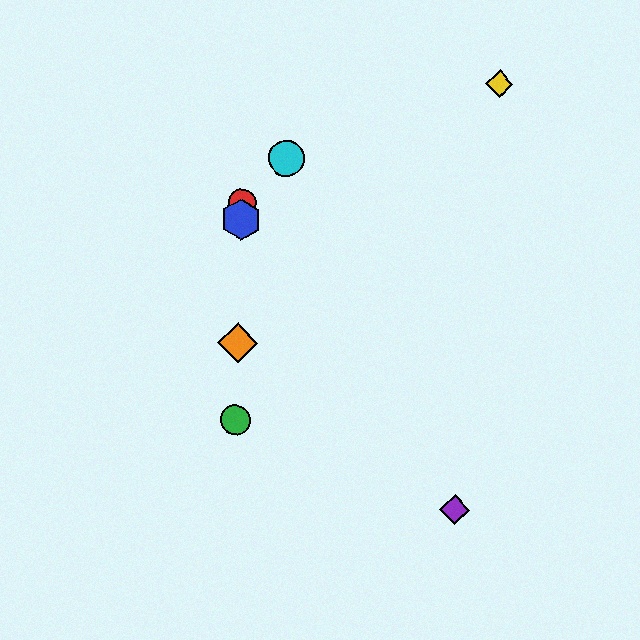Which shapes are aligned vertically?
The red circle, the blue hexagon, the green circle, the orange diamond are aligned vertically.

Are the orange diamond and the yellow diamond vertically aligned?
No, the orange diamond is at x≈237 and the yellow diamond is at x≈500.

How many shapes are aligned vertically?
4 shapes (the red circle, the blue hexagon, the green circle, the orange diamond) are aligned vertically.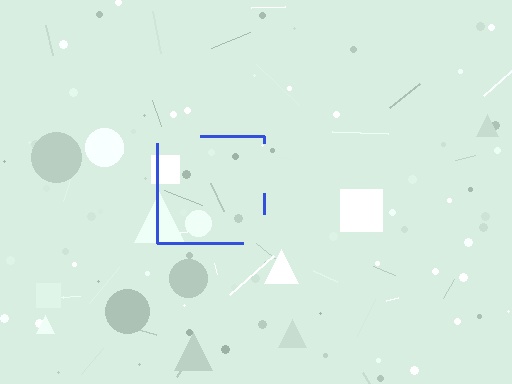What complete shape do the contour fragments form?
The contour fragments form a square.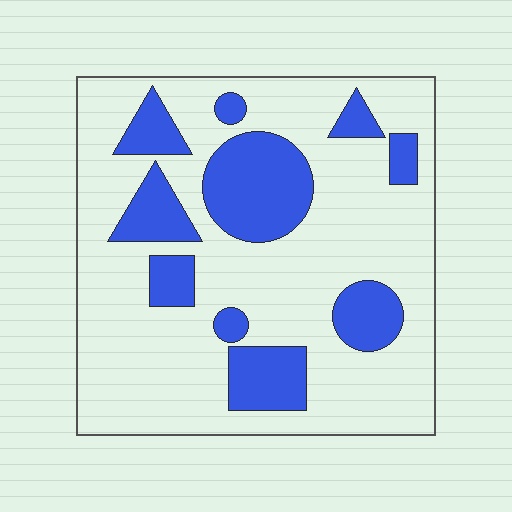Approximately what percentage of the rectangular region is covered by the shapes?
Approximately 25%.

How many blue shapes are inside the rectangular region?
10.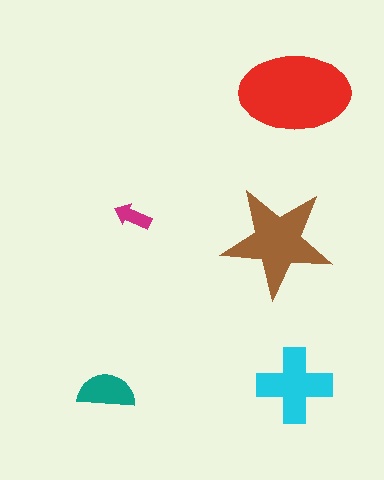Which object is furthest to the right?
The red ellipse is rightmost.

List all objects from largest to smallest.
The red ellipse, the brown star, the cyan cross, the teal semicircle, the magenta arrow.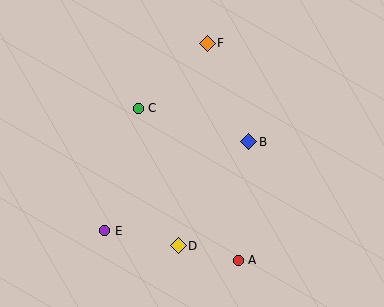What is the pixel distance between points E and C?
The distance between E and C is 127 pixels.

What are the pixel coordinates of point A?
Point A is at (238, 260).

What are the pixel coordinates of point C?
Point C is at (138, 108).